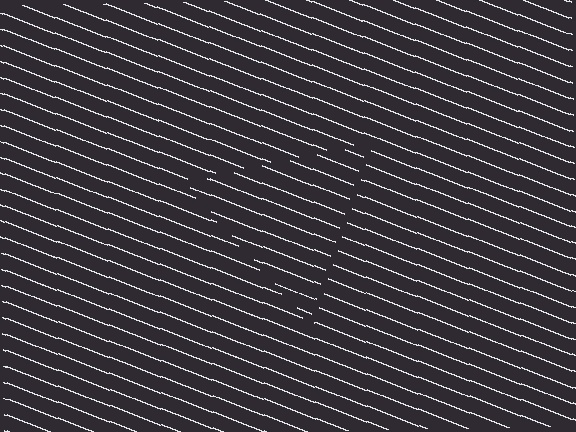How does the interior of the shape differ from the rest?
The interior of the shape contains the same grating, shifted by half a period — the contour is defined by the phase discontinuity where line-ends from the inner and outer gratings abut.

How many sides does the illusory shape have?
3 sides — the line-ends trace a triangle.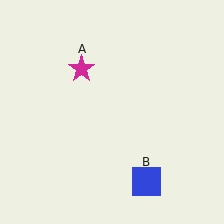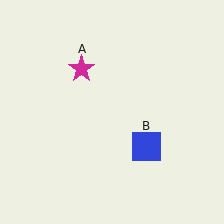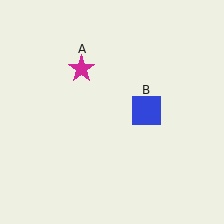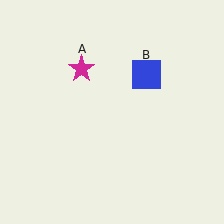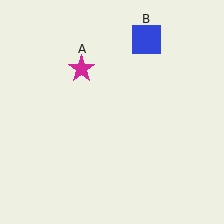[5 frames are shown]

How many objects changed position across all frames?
1 object changed position: blue square (object B).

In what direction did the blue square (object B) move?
The blue square (object B) moved up.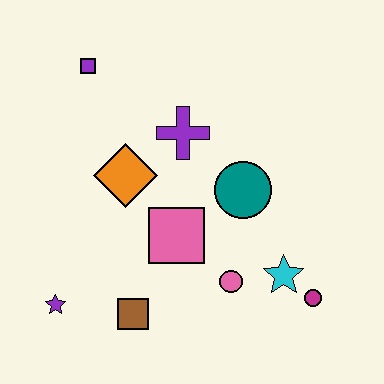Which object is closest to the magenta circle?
The cyan star is closest to the magenta circle.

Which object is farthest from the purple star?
The magenta circle is farthest from the purple star.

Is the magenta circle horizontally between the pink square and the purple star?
No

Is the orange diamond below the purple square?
Yes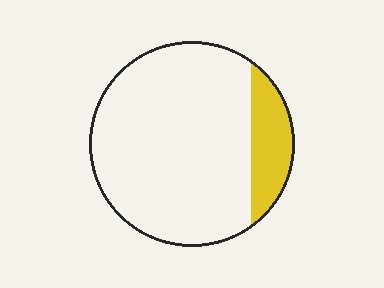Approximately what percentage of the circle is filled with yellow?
Approximately 15%.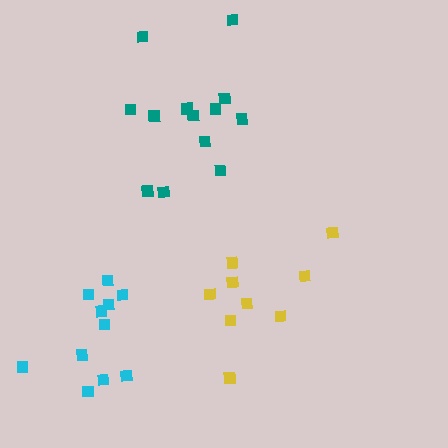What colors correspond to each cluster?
The clusters are colored: yellow, teal, cyan.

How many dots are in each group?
Group 1: 9 dots, Group 2: 13 dots, Group 3: 11 dots (33 total).